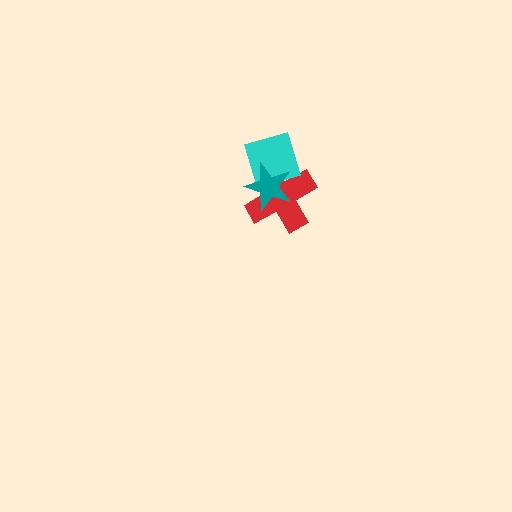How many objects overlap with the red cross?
2 objects overlap with the red cross.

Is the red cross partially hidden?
Yes, it is partially covered by another shape.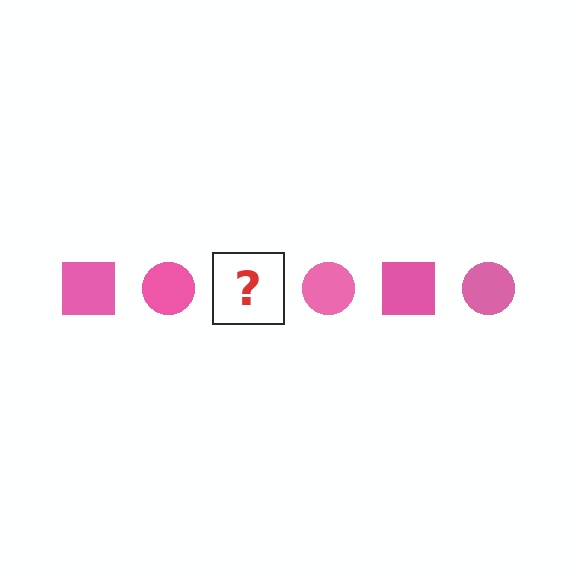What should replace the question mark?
The question mark should be replaced with a pink square.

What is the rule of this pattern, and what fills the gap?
The rule is that the pattern cycles through square, circle shapes in pink. The gap should be filled with a pink square.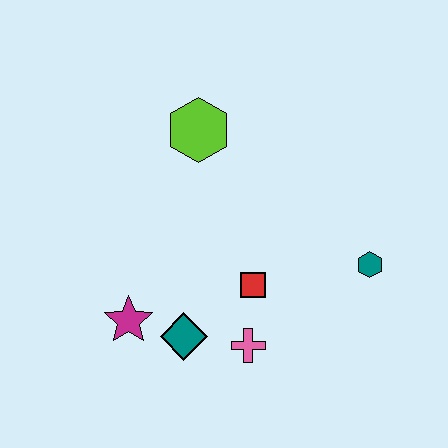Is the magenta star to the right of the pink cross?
No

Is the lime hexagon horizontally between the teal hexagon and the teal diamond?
Yes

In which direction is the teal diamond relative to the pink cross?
The teal diamond is to the left of the pink cross.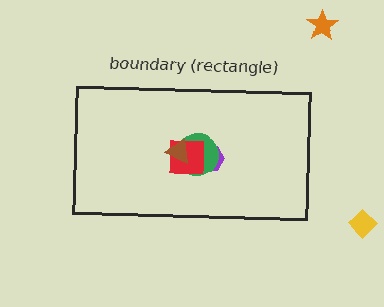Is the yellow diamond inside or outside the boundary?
Outside.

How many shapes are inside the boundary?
4 inside, 2 outside.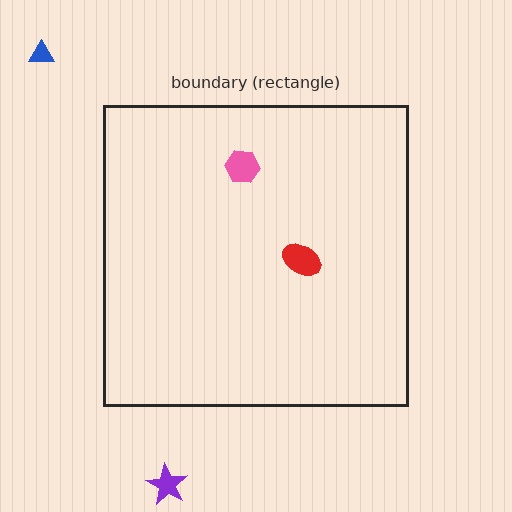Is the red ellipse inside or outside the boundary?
Inside.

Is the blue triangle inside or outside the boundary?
Outside.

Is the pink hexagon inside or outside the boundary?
Inside.